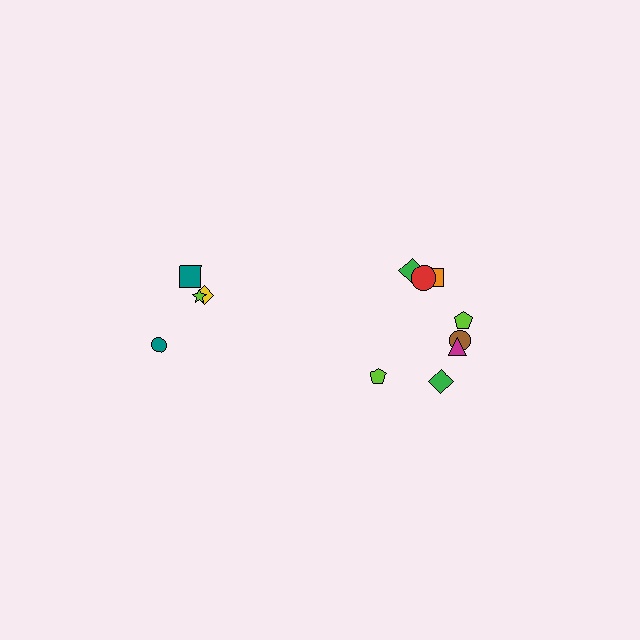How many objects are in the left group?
There are 4 objects.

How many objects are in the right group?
There are 8 objects.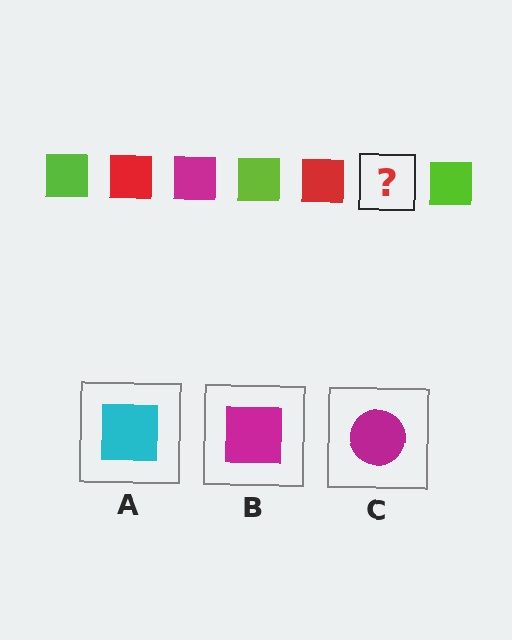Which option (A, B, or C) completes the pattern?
B.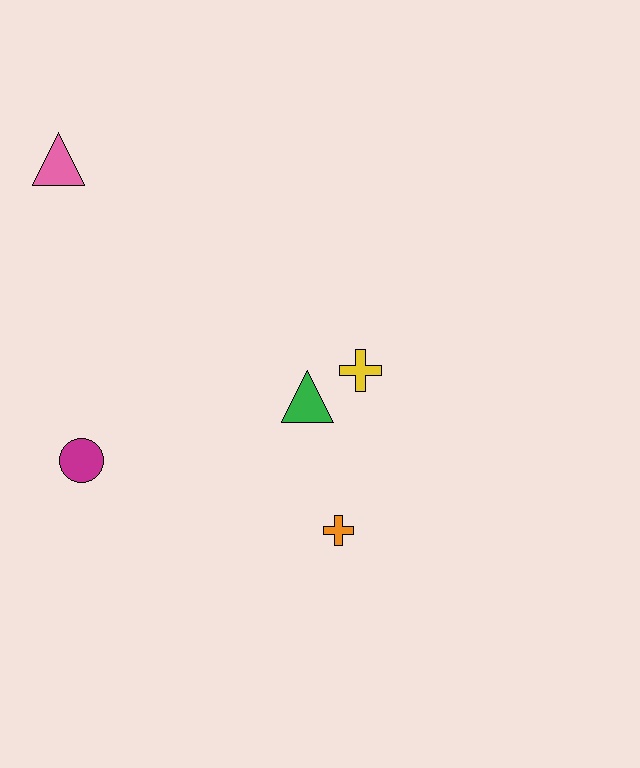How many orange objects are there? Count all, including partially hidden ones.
There is 1 orange object.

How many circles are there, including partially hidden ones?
There is 1 circle.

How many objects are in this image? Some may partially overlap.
There are 5 objects.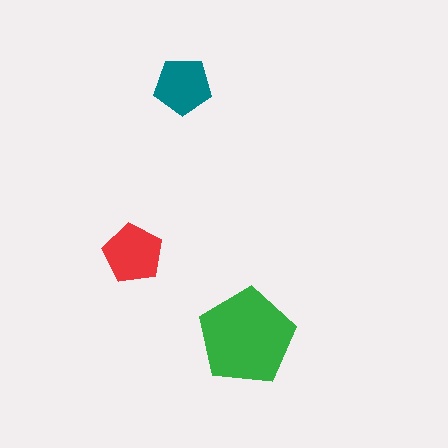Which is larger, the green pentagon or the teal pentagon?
The green one.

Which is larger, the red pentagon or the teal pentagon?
The red one.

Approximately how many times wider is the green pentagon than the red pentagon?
About 1.5 times wider.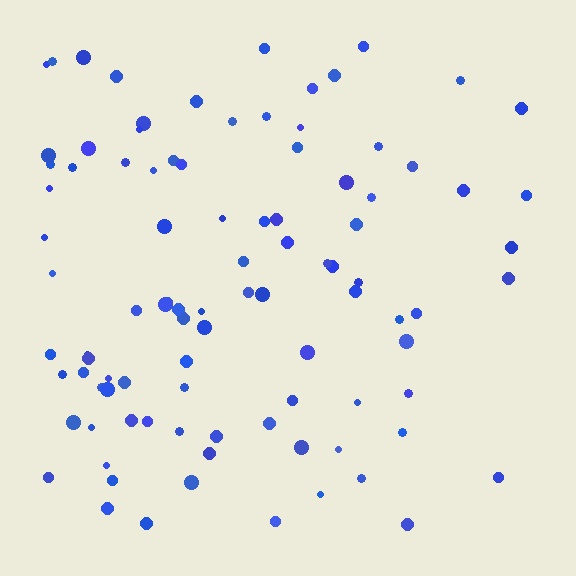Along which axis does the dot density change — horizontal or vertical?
Horizontal.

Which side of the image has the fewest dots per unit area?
The right.